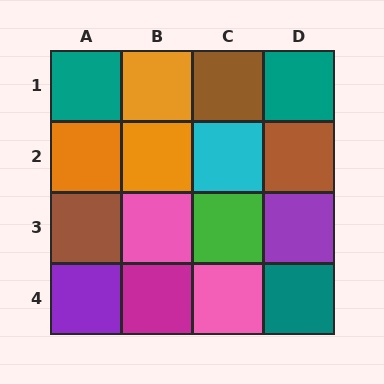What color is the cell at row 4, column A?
Purple.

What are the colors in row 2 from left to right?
Orange, orange, cyan, brown.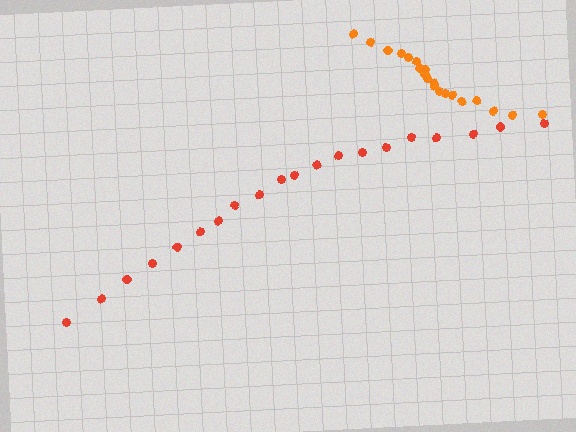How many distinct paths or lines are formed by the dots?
There are 2 distinct paths.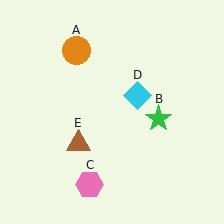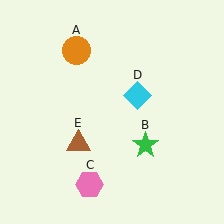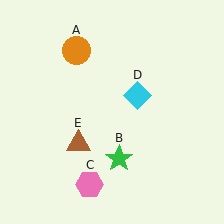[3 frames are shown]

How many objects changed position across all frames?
1 object changed position: green star (object B).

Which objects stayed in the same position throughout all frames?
Orange circle (object A) and pink hexagon (object C) and cyan diamond (object D) and brown triangle (object E) remained stationary.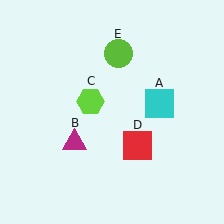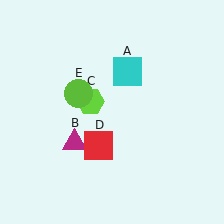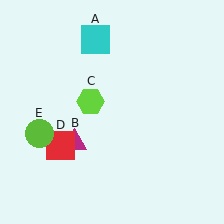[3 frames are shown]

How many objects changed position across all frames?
3 objects changed position: cyan square (object A), red square (object D), lime circle (object E).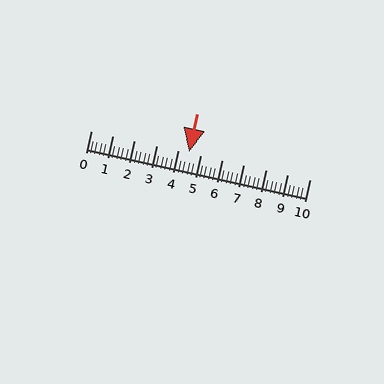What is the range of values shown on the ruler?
The ruler shows values from 0 to 10.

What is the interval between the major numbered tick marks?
The major tick marks are spaced 1 units apart.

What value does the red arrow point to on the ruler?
The red arrow points to approximately 4.5.